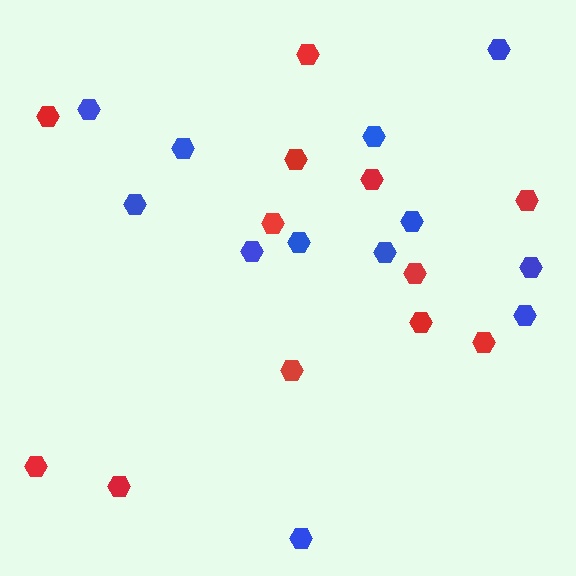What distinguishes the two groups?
There are 2 groups: one group of red hexagons (12) and one group of blue hexagons (12).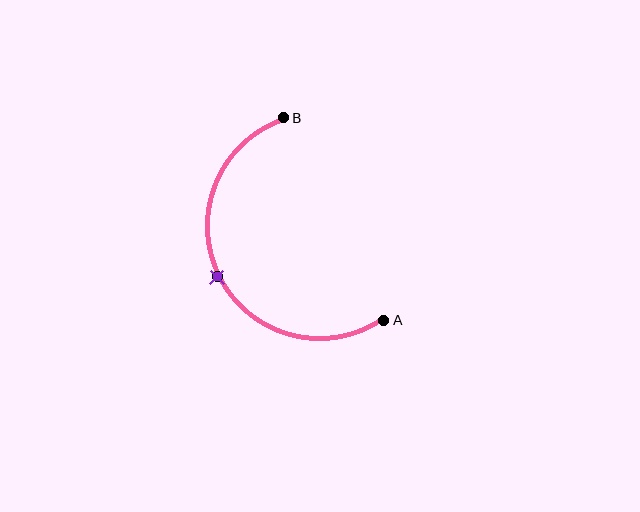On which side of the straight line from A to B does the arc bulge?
The arc bulges to the left of the straight line connecting A and B.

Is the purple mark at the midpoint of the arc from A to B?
Yes. The purple mark lies on the arc at equal arc-length from both A and B — it is the arc midpoint.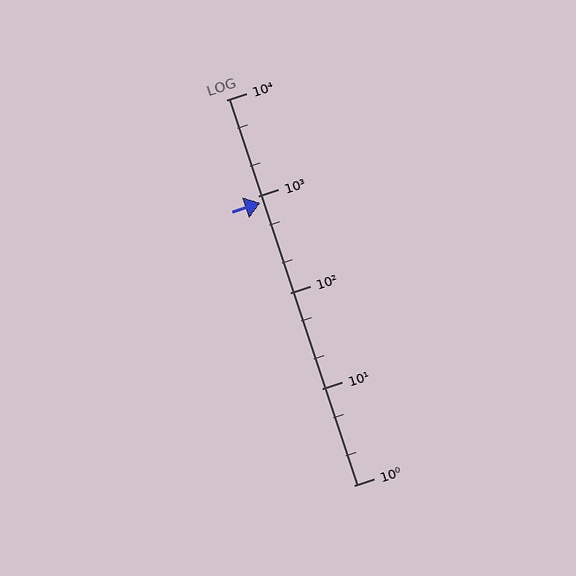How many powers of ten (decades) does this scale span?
The scale spans 4 decades, from 1 to 10000.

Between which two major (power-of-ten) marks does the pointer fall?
The pointer is between 100 and 1000.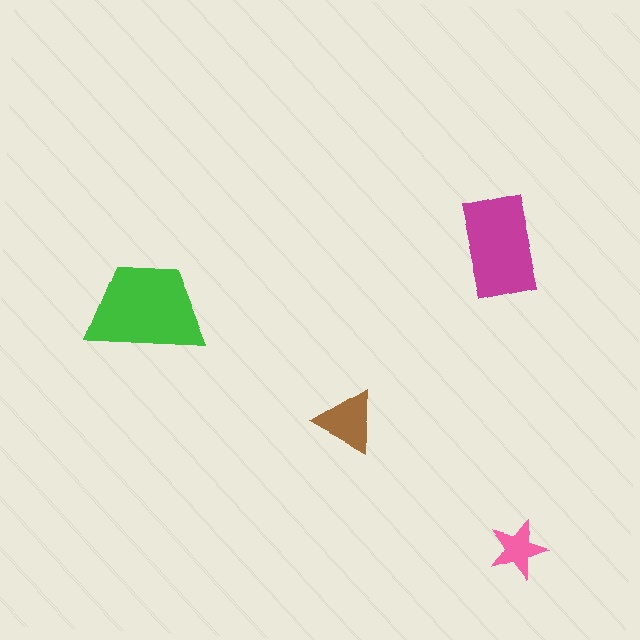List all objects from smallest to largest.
The pink star, the brown triangle, the magenta rectangle, the green trapezoid.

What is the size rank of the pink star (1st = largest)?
4th.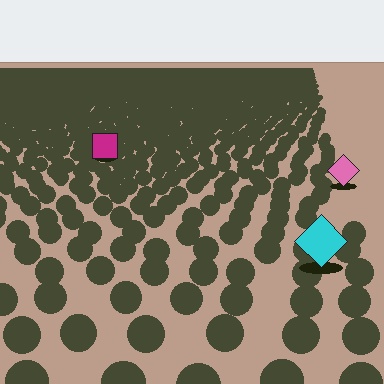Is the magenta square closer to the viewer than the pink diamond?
No. The pink diamond is closer — you can tell from the texture gradient: the ground texture is coarser near it.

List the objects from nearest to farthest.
From nearest to farthest: the cyan diamond, the pink diamond, the magenta square.